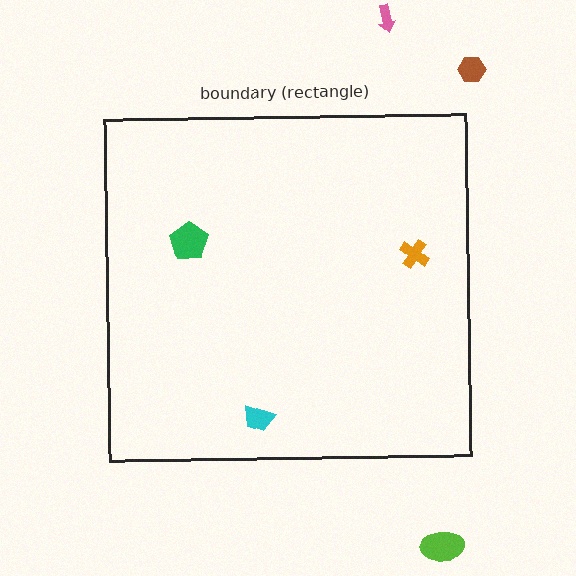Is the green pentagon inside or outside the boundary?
Inside.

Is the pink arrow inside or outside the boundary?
Outside.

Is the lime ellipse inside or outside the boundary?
Outside.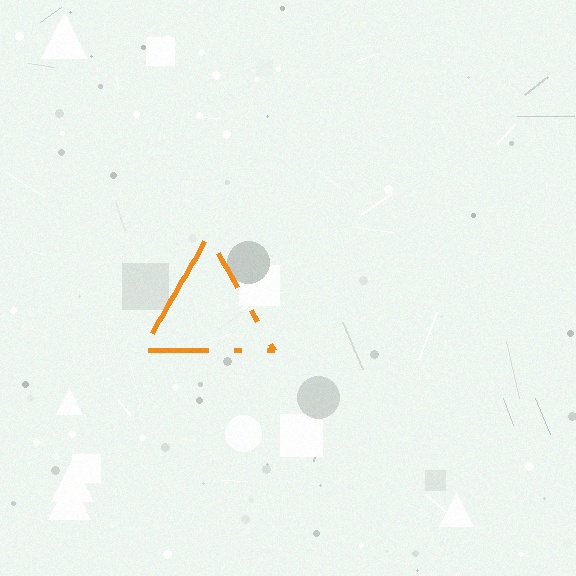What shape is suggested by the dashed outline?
The dashed outline suggests a triangle.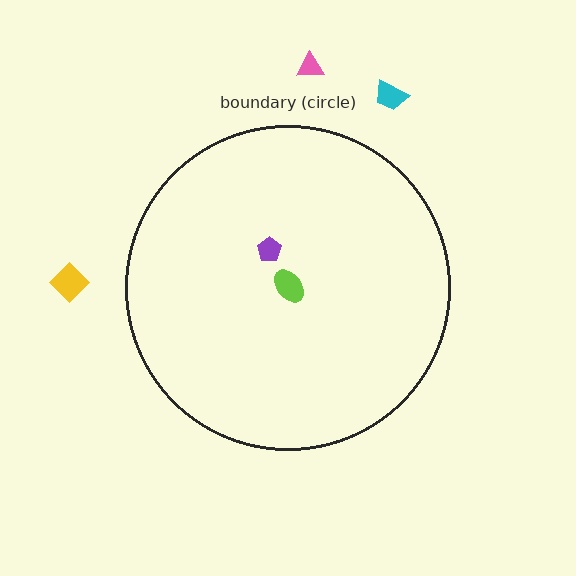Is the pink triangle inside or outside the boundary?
Outside.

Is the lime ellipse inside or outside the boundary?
Inside.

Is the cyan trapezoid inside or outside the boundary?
Outside.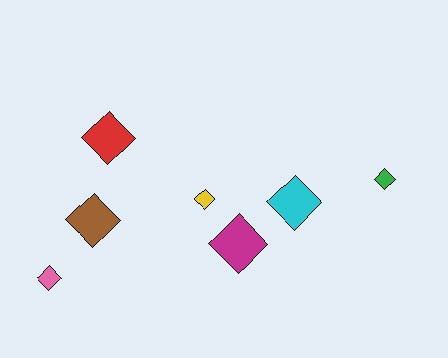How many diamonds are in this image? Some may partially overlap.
There are 7 diamonds.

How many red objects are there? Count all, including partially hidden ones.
There is 1 red object.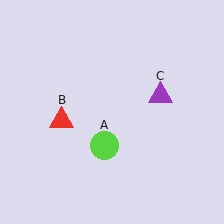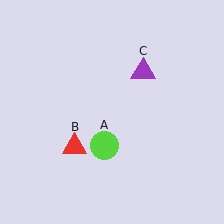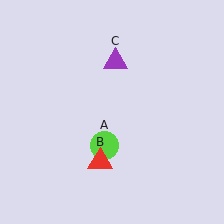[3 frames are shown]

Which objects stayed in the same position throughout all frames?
Lime circle (object A) remained stationary.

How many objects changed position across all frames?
2 objects changed position: red triangle (object B), purple triangle (object C).